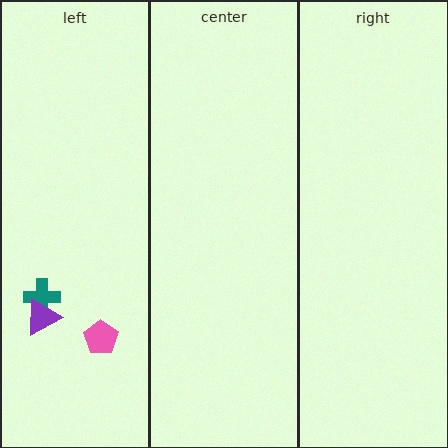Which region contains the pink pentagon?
The left region.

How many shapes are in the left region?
3.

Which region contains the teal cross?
The left region.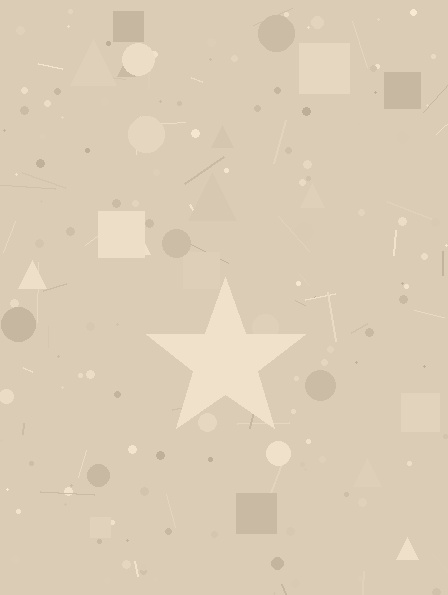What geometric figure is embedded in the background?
A star is embedded in the background.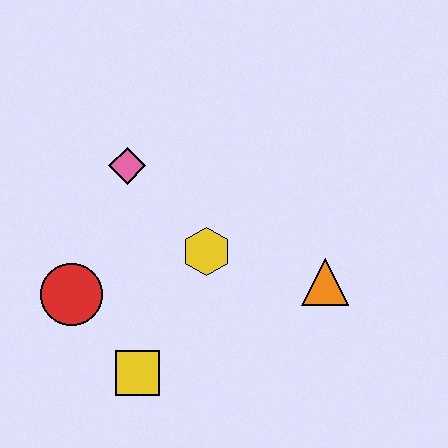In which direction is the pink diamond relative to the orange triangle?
The pink diamond is to the left of the orange triangle.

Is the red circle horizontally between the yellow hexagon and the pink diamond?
No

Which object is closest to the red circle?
The yellow square is closest to the red circle.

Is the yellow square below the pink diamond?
Yes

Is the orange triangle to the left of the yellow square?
No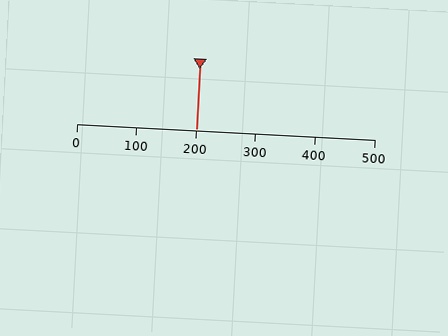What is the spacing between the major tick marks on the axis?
The major ticks are spaced 100 apart.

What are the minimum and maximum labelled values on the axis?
The axis runs from 0 to 500.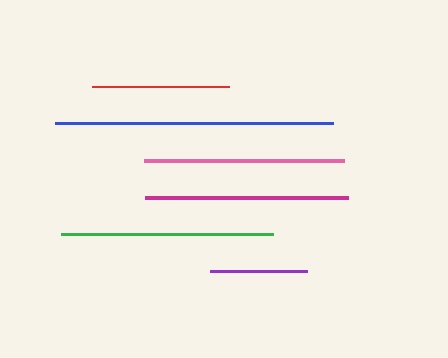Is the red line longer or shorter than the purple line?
The red line is longer than the purple line.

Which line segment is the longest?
The blue line is the longest at approximately 278 pixels.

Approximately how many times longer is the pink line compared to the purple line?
The pink line is approximately 2.1 times the length of the purple line.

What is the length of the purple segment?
The purple segment is approximately 97 pixels long.